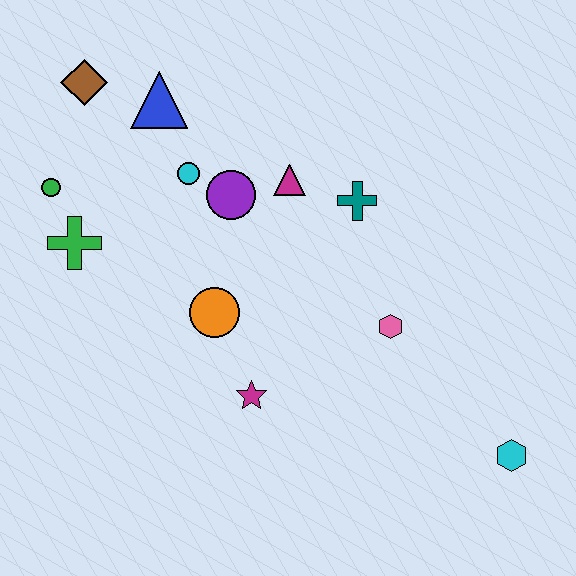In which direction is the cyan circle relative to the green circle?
The cyan circle is to the right of the green circle.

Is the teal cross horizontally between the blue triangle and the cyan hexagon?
Yes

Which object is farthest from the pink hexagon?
The brown diamond is farthest from the pink hexagon.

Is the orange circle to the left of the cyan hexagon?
Yes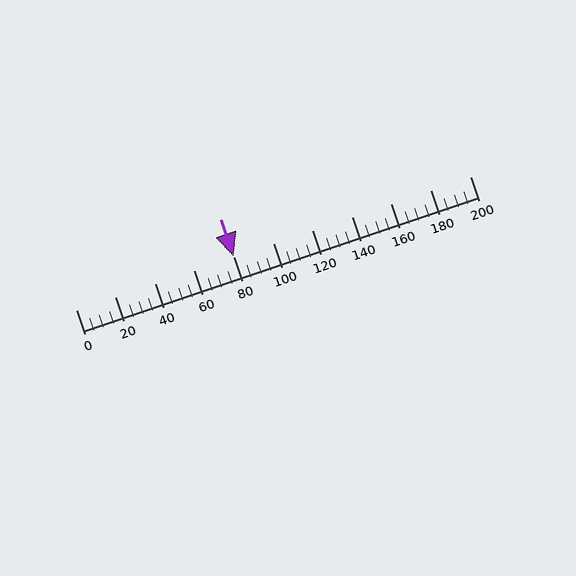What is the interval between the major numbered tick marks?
The major tick marks are spaced 20 units apart.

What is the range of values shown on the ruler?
The ruler shows values from 0 to 200.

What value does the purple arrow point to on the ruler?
The purple arrow points to approximately 80.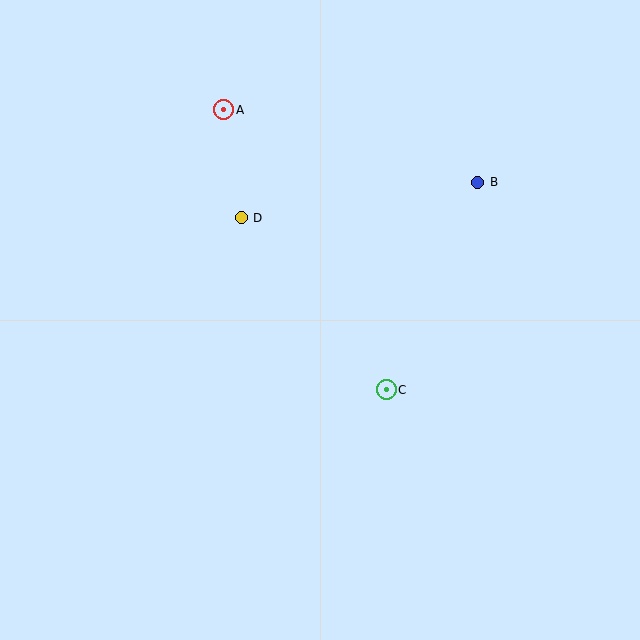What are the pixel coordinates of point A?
Point A is at (224, 110).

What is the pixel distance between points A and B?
The distance between A and B is 264 pixels.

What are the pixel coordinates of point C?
Point C is at (386, 390).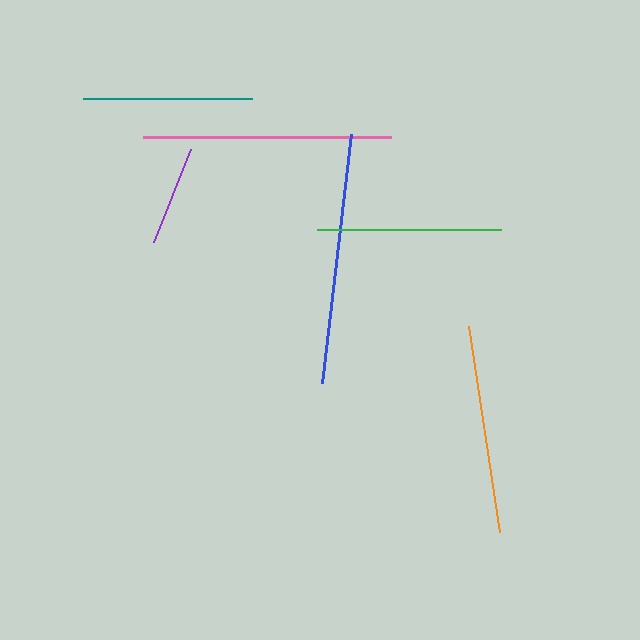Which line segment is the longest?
The blue line is the longest at approximately 251 pixels.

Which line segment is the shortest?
The purple line is the shortest at approximately 100 pixels.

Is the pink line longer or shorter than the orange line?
The pink line is longer than the orange line.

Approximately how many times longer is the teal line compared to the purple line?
The teal line is approximately 1.7 times the length of the purple line.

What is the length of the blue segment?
The blue segment is approximately 251 pixels long.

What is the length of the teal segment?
The teal segment is approximately 169 pixels long.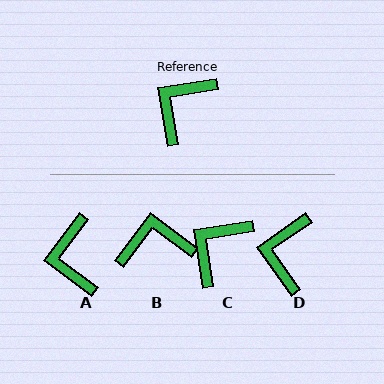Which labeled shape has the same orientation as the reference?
C.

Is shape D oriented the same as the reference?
No, it is off by about 26 degrees.